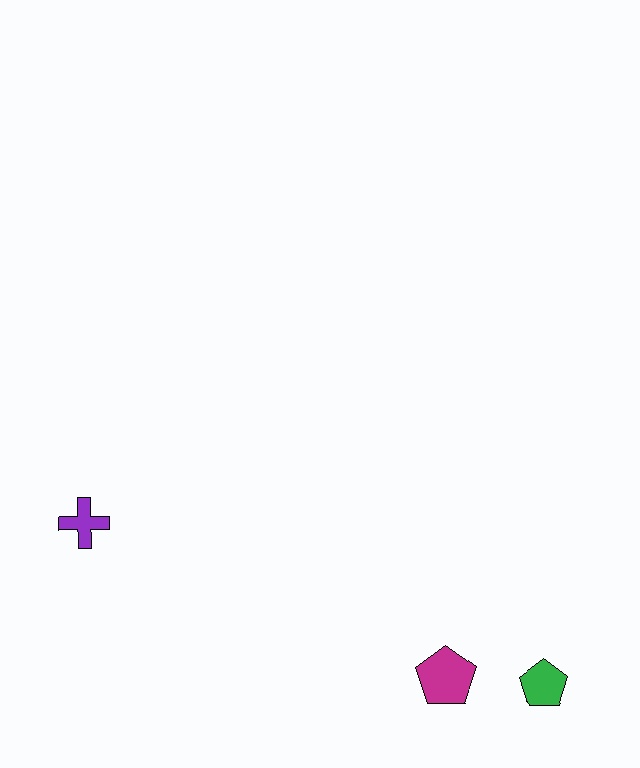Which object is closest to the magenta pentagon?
The green pentagon is closest to the magenta pentagon.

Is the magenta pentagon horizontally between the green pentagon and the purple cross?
Yes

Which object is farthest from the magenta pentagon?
The purple cross is farthest from the magenta pentagon.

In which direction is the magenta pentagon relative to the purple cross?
The magenta pentagon is to the right of the purple cross.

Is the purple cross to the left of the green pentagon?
Yes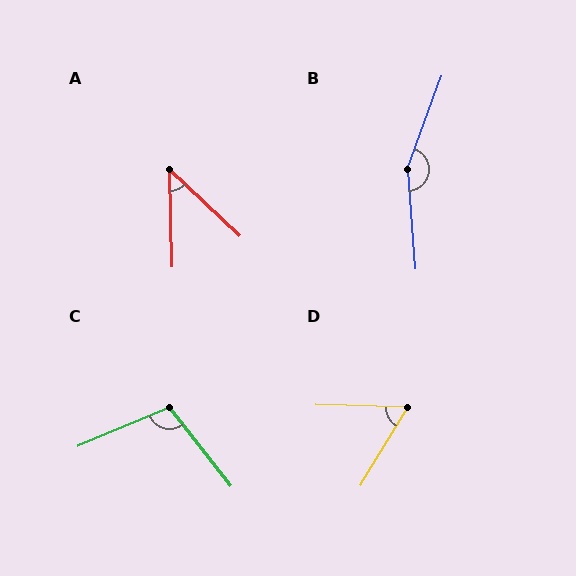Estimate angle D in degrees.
Approximately 60 degrees.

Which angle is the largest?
B, at approximately 155 degrees.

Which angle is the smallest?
A, at approximately 45 degrees.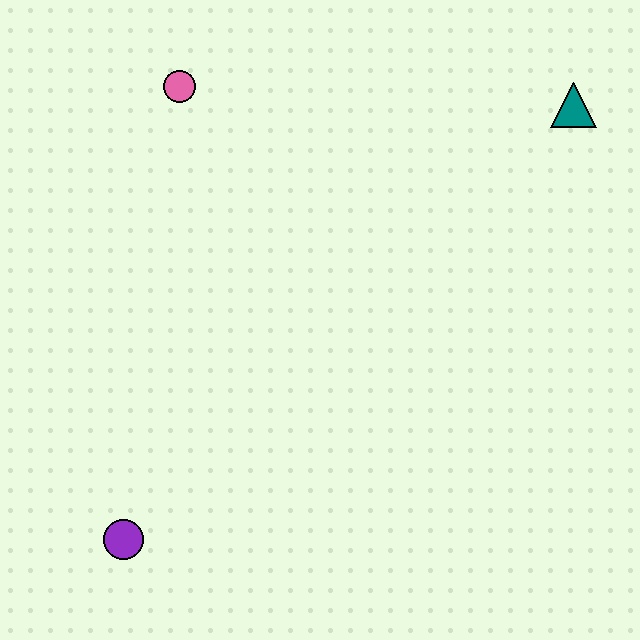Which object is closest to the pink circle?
The teal triangle is closest to the pink circle.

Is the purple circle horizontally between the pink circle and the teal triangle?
No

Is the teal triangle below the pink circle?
Yes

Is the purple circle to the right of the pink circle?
No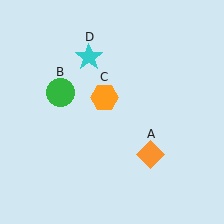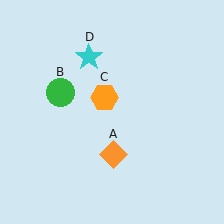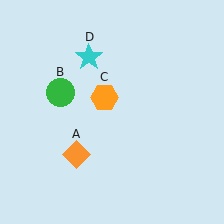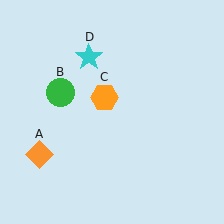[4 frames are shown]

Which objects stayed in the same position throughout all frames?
Green circle (object B) and orange hexagon (object C) and cyan star (object D) remained stationary.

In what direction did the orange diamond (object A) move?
The orange diamond (object A) moved left.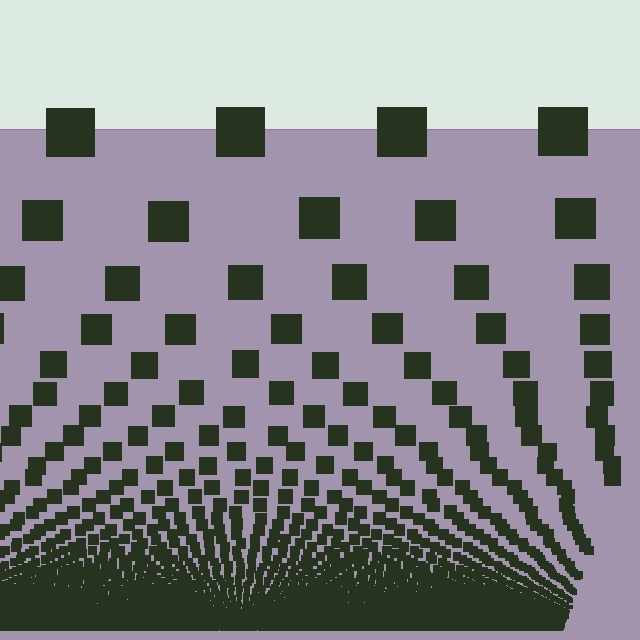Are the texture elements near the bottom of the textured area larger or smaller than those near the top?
Smaller. The gradient is inverted — elements near the bottom are smaller and denser.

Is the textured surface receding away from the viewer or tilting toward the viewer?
The surface appears to tilt toward the viewer. Texture elements get larger and sparser toward the top.